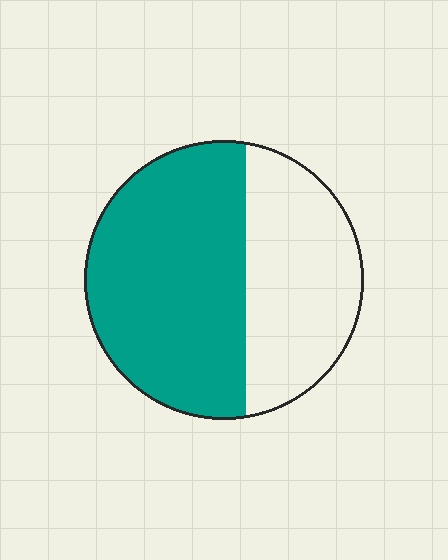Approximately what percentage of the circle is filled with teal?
Approximately 60%.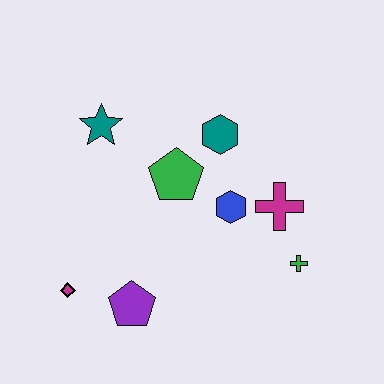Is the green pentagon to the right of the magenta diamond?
Yes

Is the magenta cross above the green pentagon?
No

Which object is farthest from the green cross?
The teal star is farthest from the green cross.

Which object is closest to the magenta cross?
The blue hexagon is closest to the magenta cross.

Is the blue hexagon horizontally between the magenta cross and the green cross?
No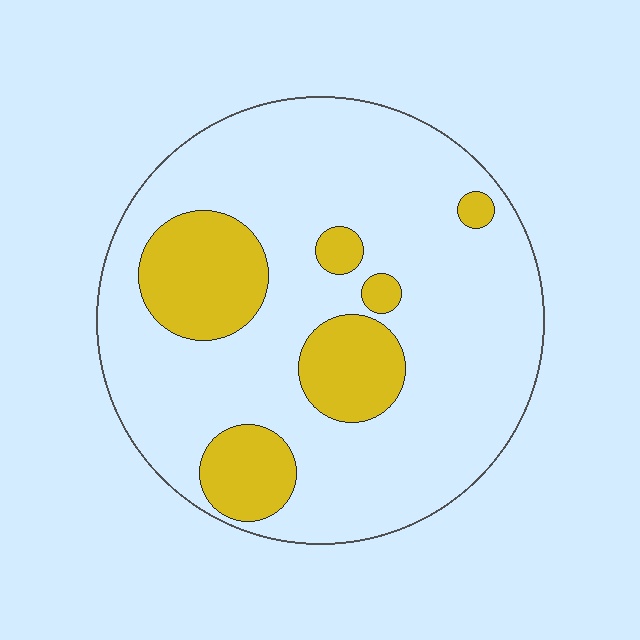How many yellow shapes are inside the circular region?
6.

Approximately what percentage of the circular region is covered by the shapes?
Approximately 20%.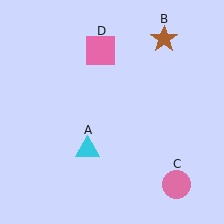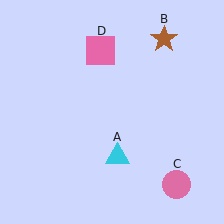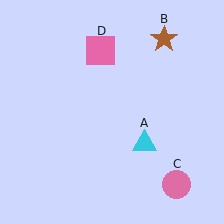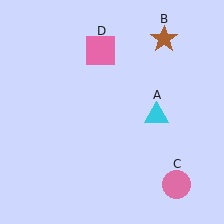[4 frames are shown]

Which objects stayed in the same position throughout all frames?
Brown star (object B) and pink circle (object C) and pink square (object D) remained stationary.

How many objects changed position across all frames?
1 object changed position: cyan triangle (object A).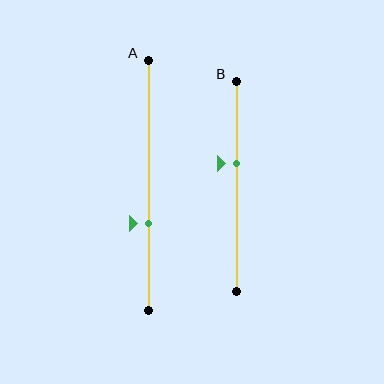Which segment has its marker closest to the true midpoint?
Segment B has its marker closest to the true midpoint.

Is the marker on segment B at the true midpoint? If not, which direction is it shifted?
No, the marker on segment B is shifted upward by about 11% of the segment length.